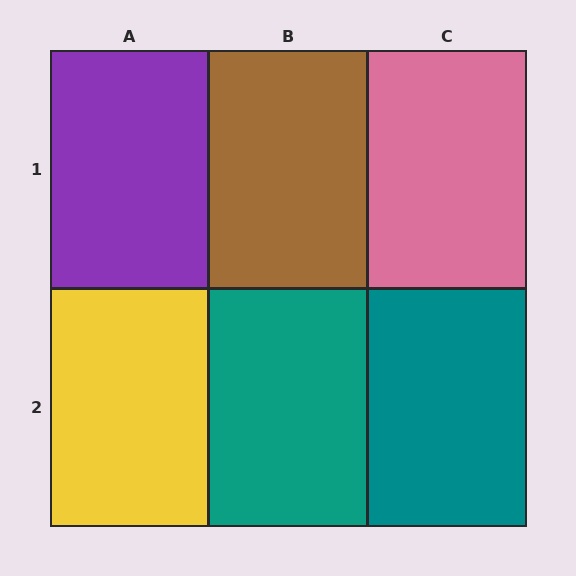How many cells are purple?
1 cell is purple.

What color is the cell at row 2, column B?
Teal.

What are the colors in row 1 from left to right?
Purple, brown, pink.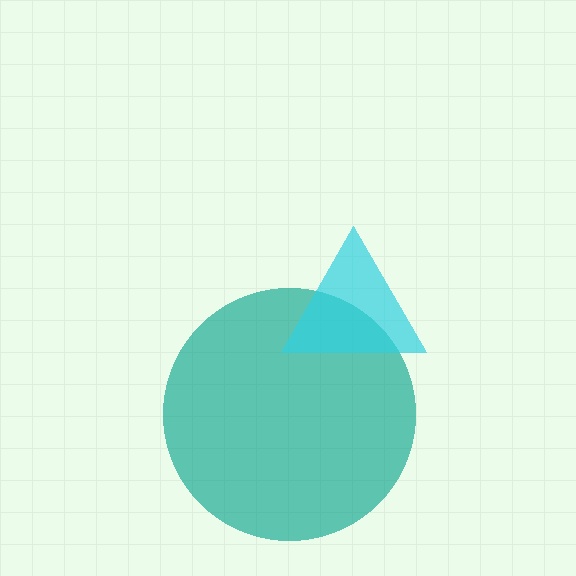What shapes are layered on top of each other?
The layered shapes are: a teal circle, a cyan triangle.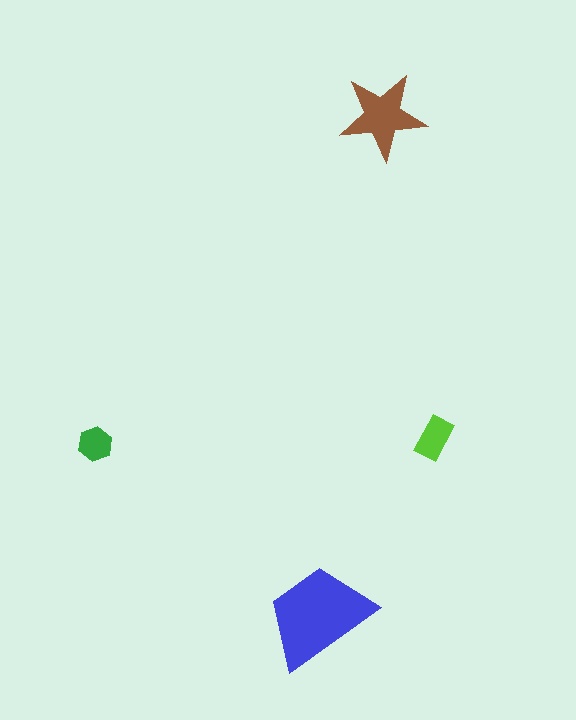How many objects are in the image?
There are 4 objects in the image.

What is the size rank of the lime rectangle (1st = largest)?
3rd.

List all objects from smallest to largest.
The green hexagon, the lime rectangle, the brown star, the blue trapezoid.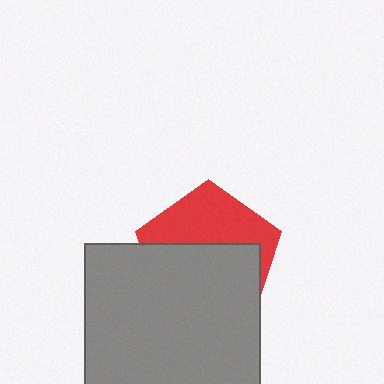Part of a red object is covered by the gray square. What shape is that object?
It is a pentagon.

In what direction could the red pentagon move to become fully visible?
The red pentagon could move up. That would shift it out from behind the gray square entirely.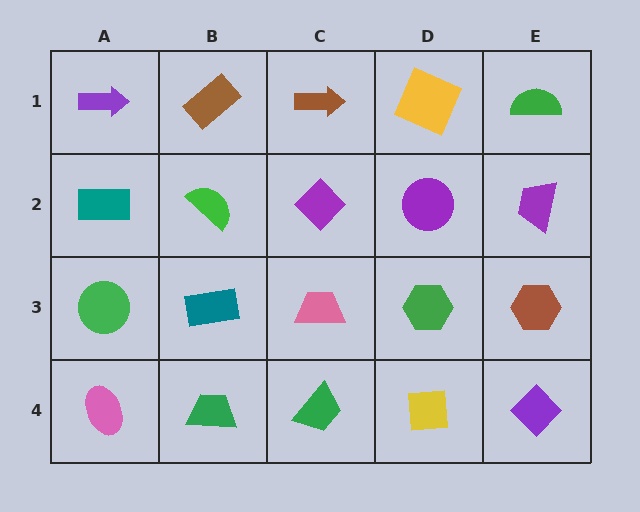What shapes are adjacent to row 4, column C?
A pink trapezoid (row 3, column C), a green trapezoid (row 4, column B), a yellow square (row 4, column D).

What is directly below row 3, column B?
A green trapezoid.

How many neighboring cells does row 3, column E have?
3.